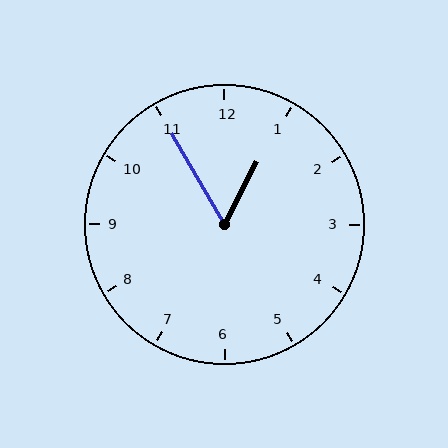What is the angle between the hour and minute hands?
Approximately 58 degrees.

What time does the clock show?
12:55.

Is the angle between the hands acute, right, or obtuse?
It is acute.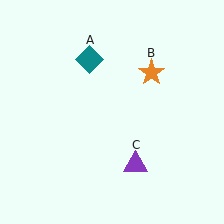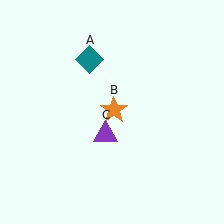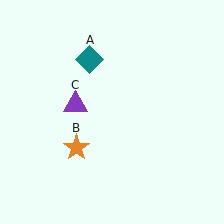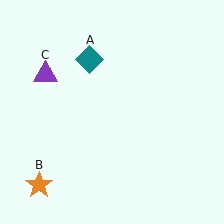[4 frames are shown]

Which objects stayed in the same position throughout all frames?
Teal diamond (object A) remained stationary.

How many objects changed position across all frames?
2 objects changed position: orange star (object B), purple triangle (object C).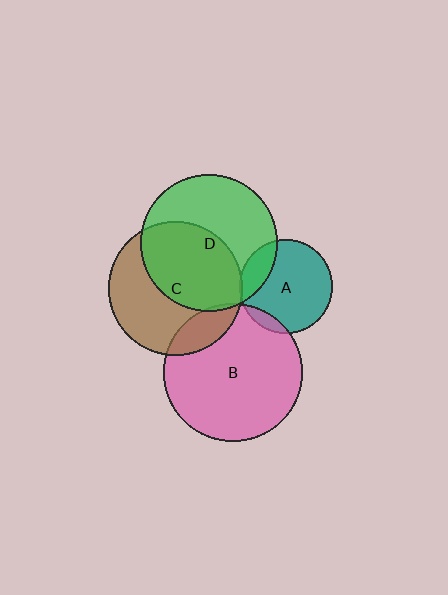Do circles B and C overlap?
Yes.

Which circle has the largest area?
Circle B (pink).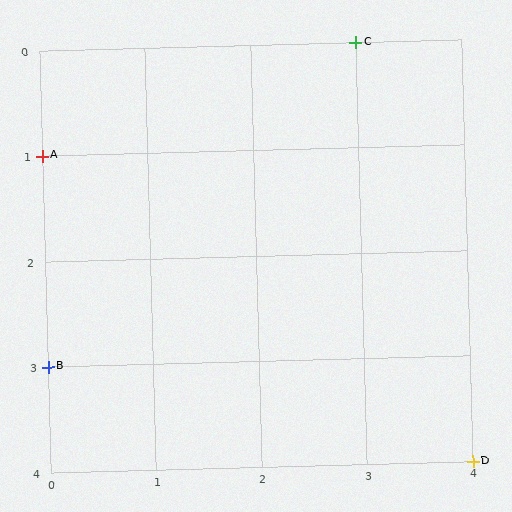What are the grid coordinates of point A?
Point A is at grid coordinates (0, 1).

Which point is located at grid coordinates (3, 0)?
Point C is at (3, 0).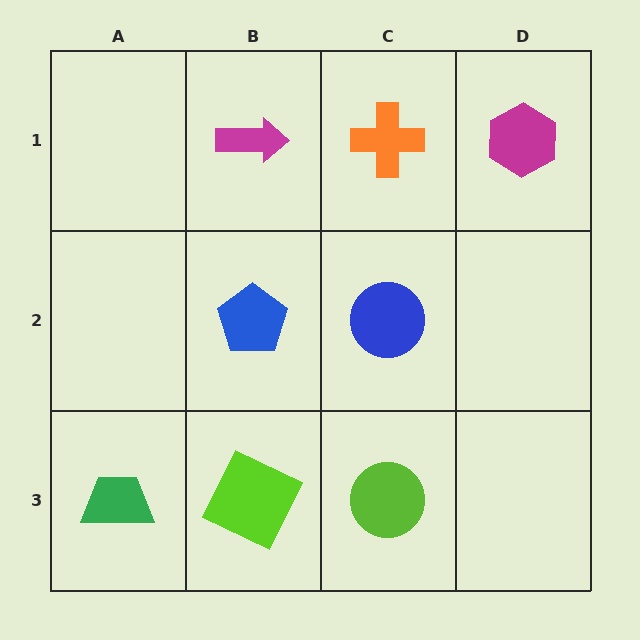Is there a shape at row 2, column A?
No, that cell is empty.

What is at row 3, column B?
A lime square.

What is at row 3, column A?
A green trapezoid.